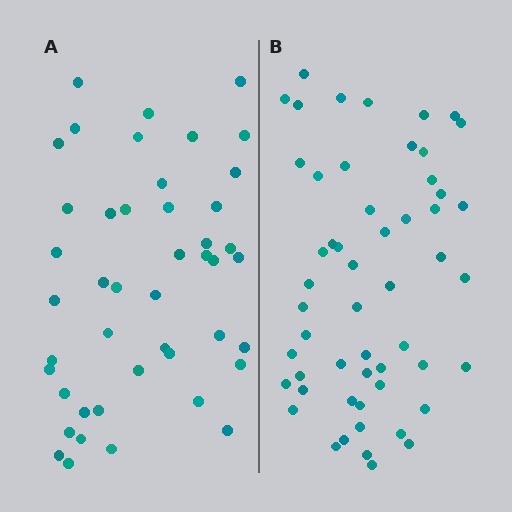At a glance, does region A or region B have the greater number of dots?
Region B (the right region) has more dots.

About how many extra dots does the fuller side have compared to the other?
Region B has roughly 8 or so more dots than region A.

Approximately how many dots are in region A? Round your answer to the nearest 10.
About 40 dots. (The exact count is 45, which rounds to 40.)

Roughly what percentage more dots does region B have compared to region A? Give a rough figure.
About 20% more.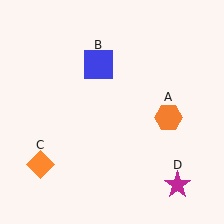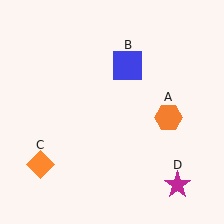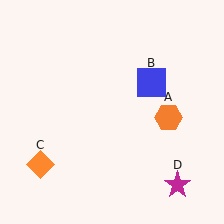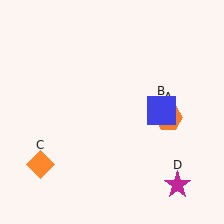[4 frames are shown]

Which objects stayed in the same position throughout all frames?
Orange hexagon (object A) and orange diamond (object C) and magenta star (object D) remained stationary.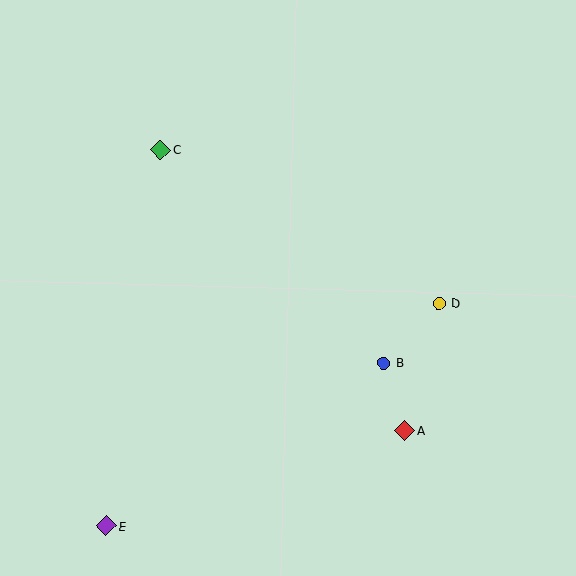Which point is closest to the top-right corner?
Point D is closest to the top-right corner.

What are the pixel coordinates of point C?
Point C is at (160, 150).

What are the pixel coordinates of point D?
Point D is at (439, 303).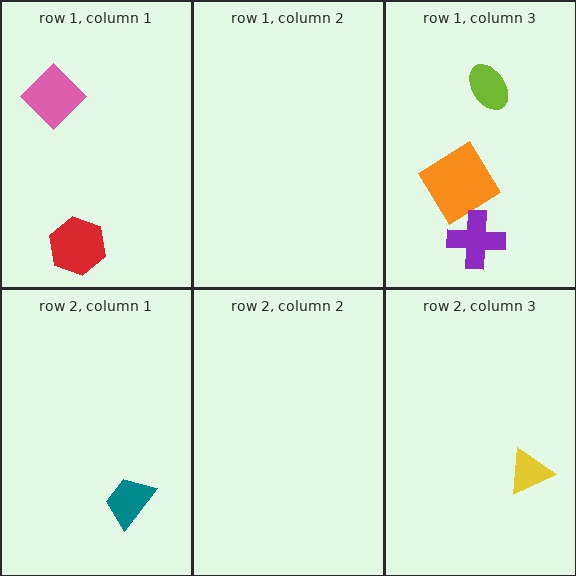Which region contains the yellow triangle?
The row 2, column 3 region.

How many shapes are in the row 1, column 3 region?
3.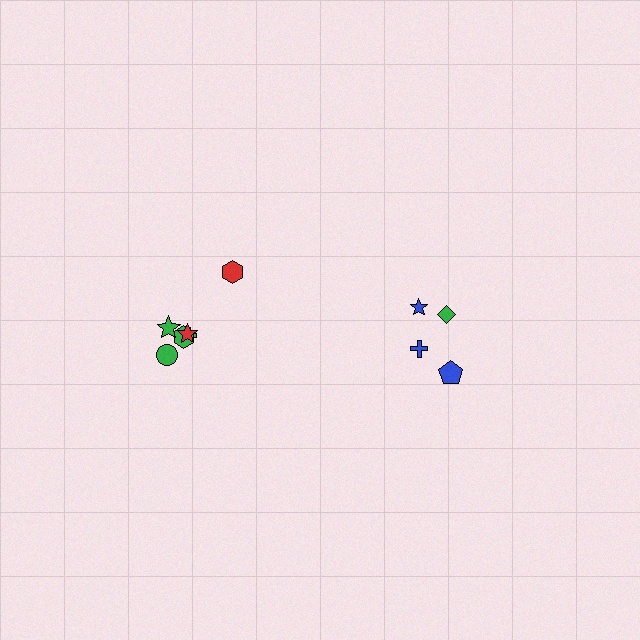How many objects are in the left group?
There are 6 objects.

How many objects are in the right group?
There are 4 objects.